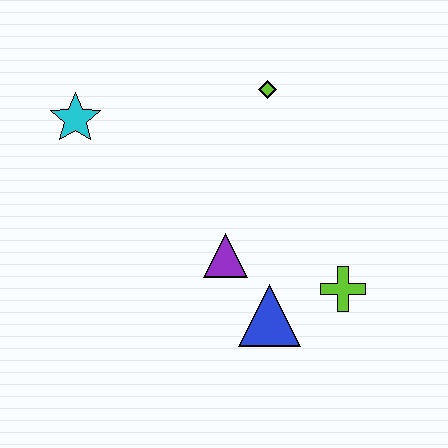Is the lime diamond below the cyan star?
No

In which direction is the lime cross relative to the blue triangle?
The lime cross is to the right of the blue triangle.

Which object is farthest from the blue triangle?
The cyan star is farthest from the blue triangle.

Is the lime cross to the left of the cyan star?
No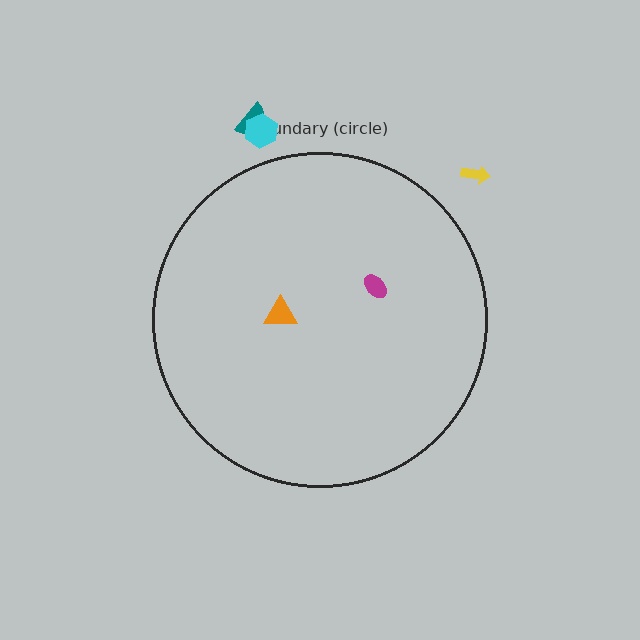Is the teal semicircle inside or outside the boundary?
Outside.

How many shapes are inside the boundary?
2 inside, 3 outside.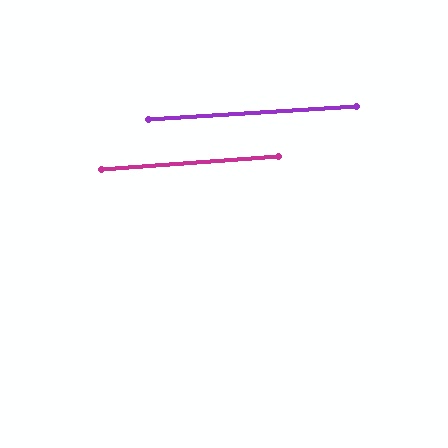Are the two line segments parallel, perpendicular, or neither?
Parallel — their directions differ by only 0.5°.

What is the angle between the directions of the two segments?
Approximately 0 degrees.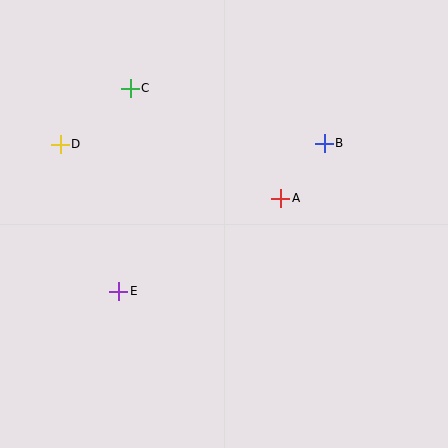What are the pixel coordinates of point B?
Point B is at (324, 143).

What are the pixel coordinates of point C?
Point C is at (130, 88).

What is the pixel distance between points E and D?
The distance between E and D is 158 pixels.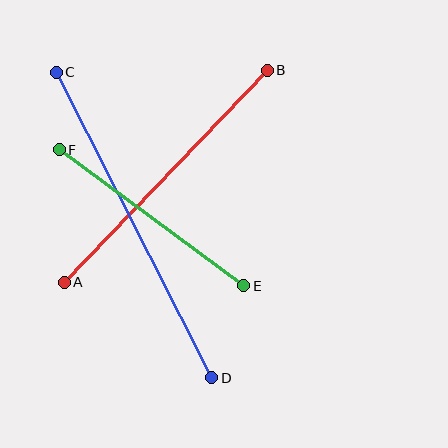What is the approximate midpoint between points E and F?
The midpoint is at approximately (152, 218) pixels.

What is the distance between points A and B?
The distance is approximately 293 pixels.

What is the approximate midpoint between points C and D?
The midpoint is at approximately (134, 225) pixels.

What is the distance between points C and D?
The distance is approximately 343 pixels.